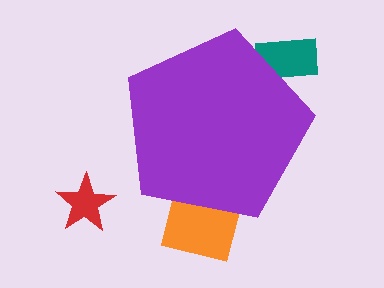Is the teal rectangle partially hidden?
Yes, the teal rectangle is partially hidden behind the purple pentagon.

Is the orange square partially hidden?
Yes, the orange square is partially hidden behind the purple pentagon.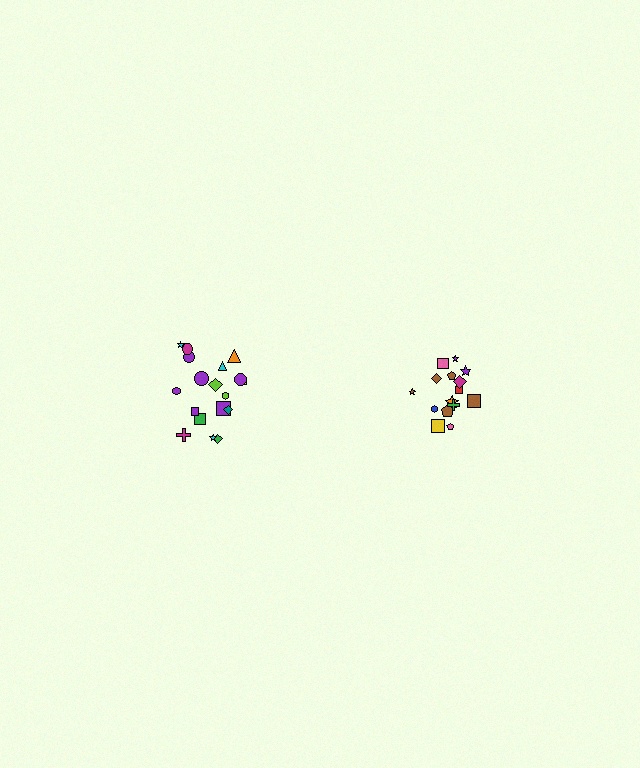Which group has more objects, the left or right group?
The left group.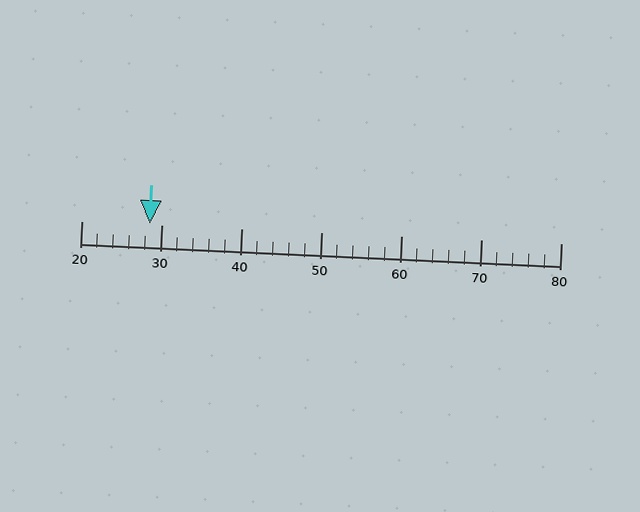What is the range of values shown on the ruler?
The ruler shows values from 20 to 80.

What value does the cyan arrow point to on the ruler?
The cyan arrow points to approximately 28.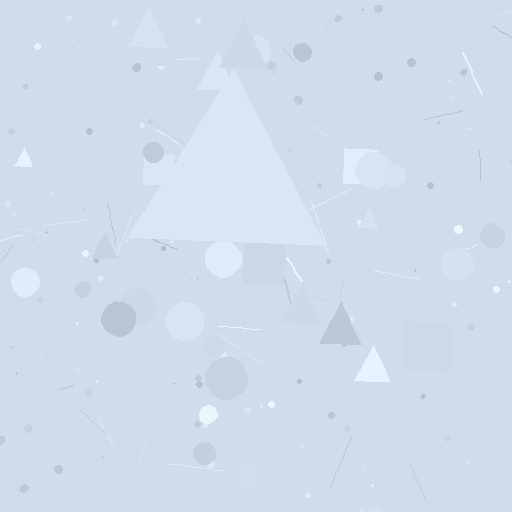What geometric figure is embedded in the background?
A triangle is embedded in the background.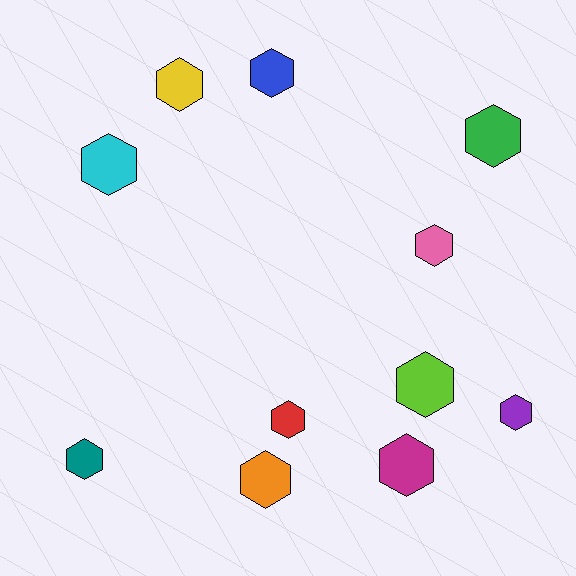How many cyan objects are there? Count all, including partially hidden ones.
There is 1 cyan object.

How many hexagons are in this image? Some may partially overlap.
There are 11 hexagons.